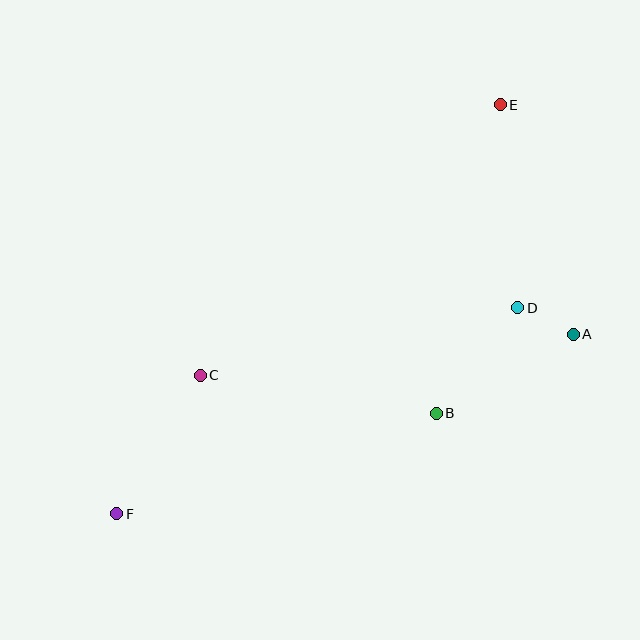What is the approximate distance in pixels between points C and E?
The distance between C and E is approximately 404 pixels.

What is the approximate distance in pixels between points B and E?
The distance between B and E is approximately 315 pixels.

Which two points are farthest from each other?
Points E and F are farthest from each other.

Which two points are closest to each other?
Points A and D are closest to each other.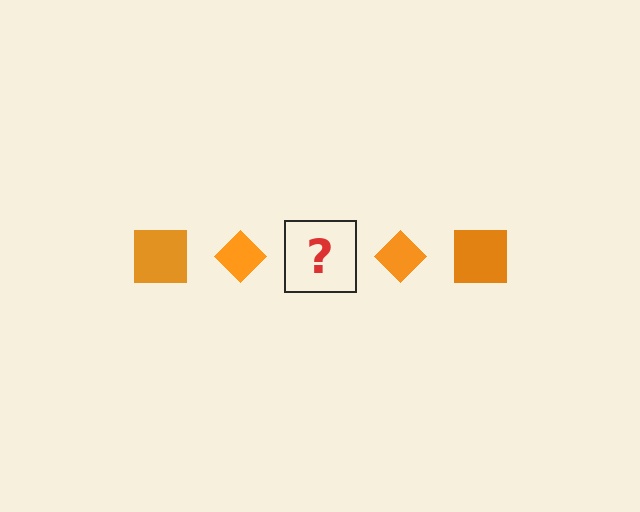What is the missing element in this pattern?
The missing element is an orange square.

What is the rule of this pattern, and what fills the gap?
The rule is that the pattern cycles through square, diamond shapes in orange. The gap should be filled with an orange square.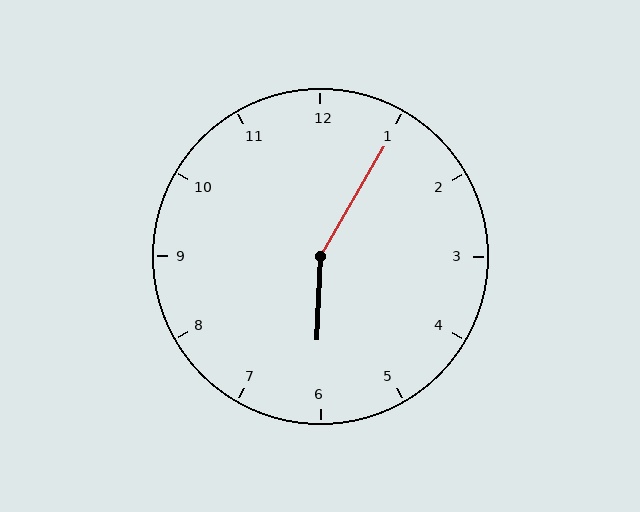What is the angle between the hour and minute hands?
Approximately 152 degrees.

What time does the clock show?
6:05.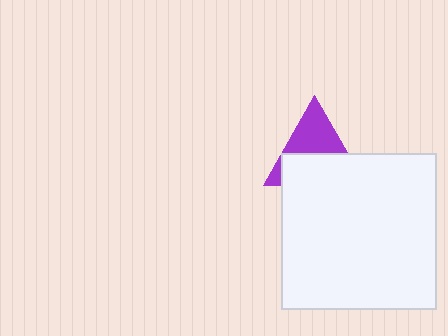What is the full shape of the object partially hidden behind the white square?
The partially hidden object is a purple triangle.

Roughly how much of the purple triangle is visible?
About half of it is visible (roughly 48%).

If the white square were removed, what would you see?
You would see the complete purple triangle.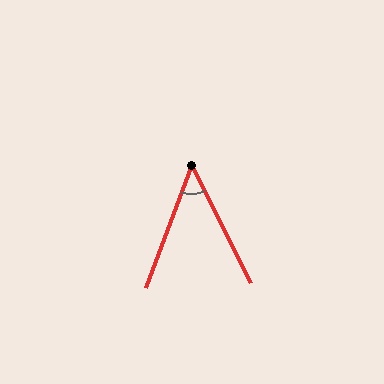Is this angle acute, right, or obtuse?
It is acute.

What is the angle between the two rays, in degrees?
Approximately 47 degrees.